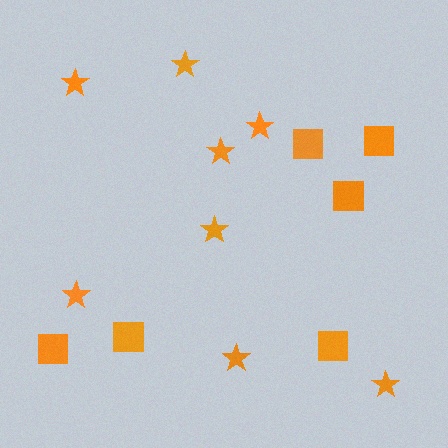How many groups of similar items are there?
There are 2 groups: one group of squares (6) and one group of stars (8).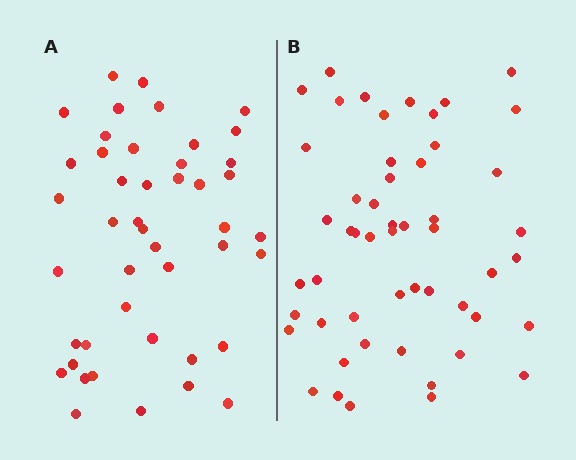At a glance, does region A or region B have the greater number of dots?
Region B (the right region) has more dots.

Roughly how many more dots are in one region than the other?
Region B has roughly 8 or so more dots than region A.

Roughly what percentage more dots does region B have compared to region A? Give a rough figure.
About 15% more.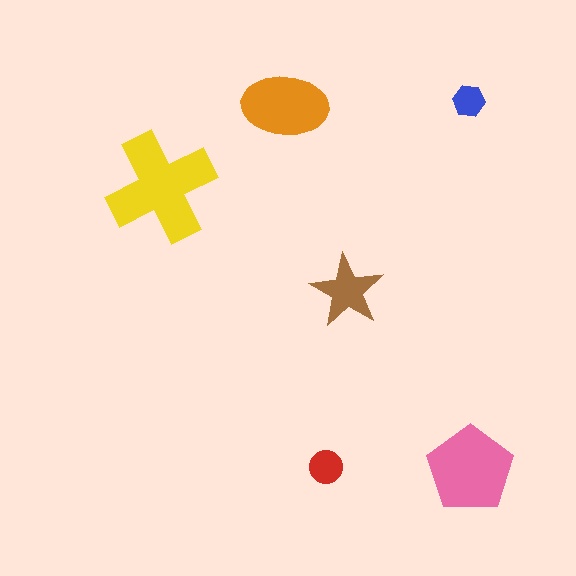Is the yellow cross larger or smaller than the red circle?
Larger.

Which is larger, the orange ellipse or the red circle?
The orange ellipse.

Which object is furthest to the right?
The pink pentagon is rightmost.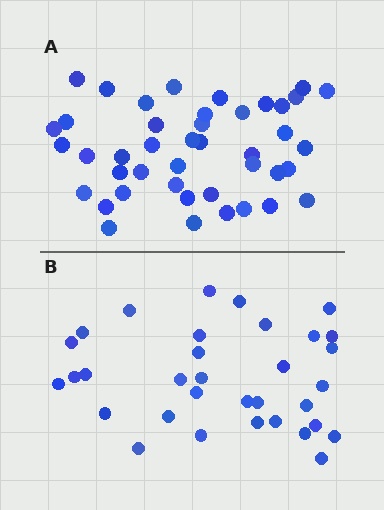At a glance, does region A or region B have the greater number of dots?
Region A (the top region) has more dots.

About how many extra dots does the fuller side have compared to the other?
Region A has roughly 10 or so more dots than region B.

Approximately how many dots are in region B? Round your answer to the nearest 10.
About 30 dots. (The exact count is 33, which rounds to 30.)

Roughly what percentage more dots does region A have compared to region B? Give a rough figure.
About 30% more.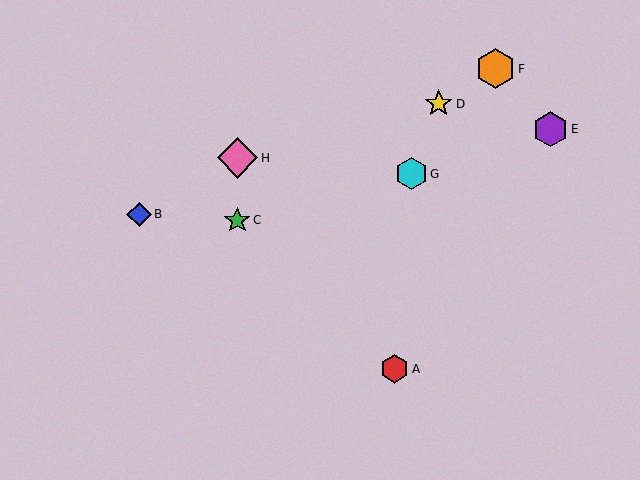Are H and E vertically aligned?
No, H is at x≈237 and E is at x≈551.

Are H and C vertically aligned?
Yes, both are at x≈237.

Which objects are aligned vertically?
Objects C, H are aligned vertically.